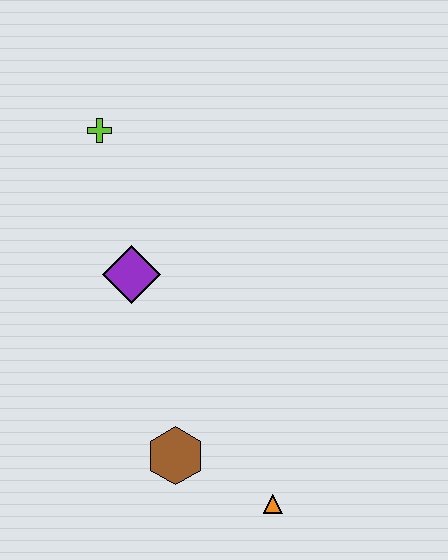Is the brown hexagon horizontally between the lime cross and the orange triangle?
Yes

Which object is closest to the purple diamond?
The lime cross is closest to the purple diamond.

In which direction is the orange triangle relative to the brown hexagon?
The orange triangle is to the right of the brown hexagon.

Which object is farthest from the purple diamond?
The orange triangle is farthest from the purple diamond.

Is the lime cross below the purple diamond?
No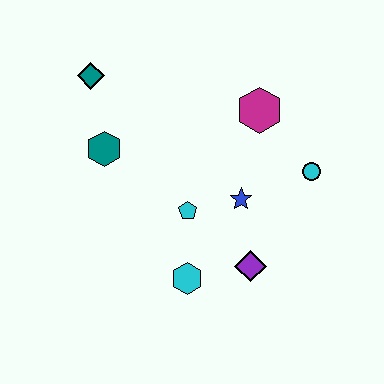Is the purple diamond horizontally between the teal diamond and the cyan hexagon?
No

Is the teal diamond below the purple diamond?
No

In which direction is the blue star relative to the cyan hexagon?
The blue star is above the cyan hexagon.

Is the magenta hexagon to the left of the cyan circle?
Yes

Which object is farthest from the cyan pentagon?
The teal diamond is farthest from the cyan pentagon.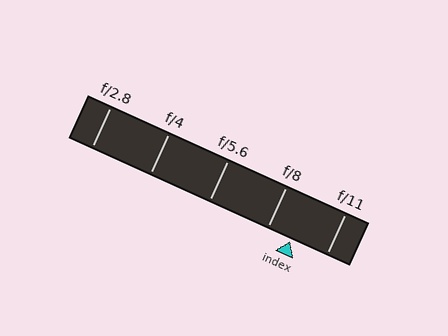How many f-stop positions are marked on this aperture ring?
There are 5 f-stop positions marked.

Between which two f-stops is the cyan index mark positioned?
The index mark is between f/8 and f/11.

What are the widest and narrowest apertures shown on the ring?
The widest aperture shown is f/2.8 and the narrowest is f/11.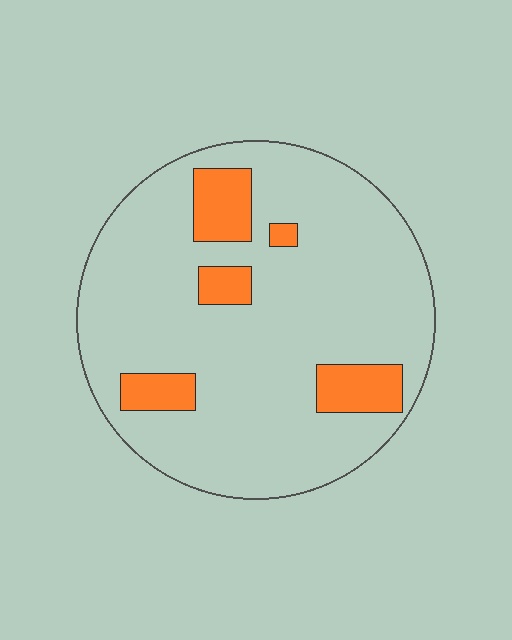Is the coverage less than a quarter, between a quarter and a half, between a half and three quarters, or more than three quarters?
Less than a quarter.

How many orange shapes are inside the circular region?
5.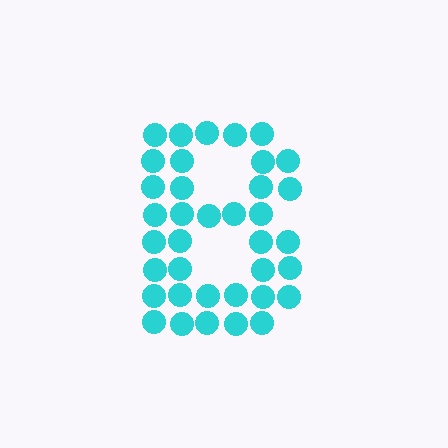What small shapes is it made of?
It is made of small circles.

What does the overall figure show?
The overall figure shows the letter B.